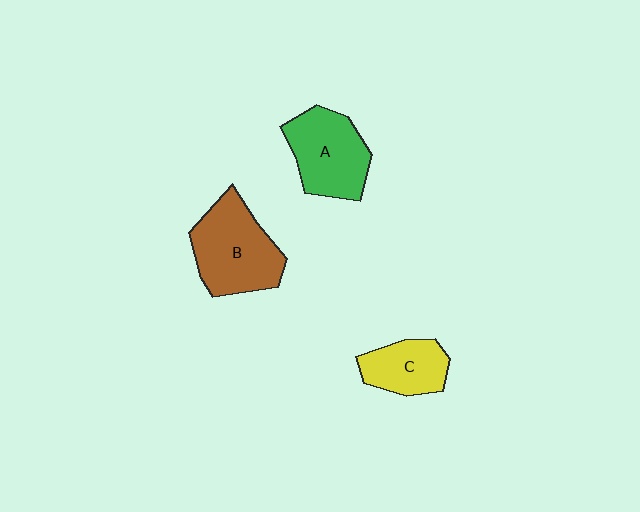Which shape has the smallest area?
Shape C (yellow).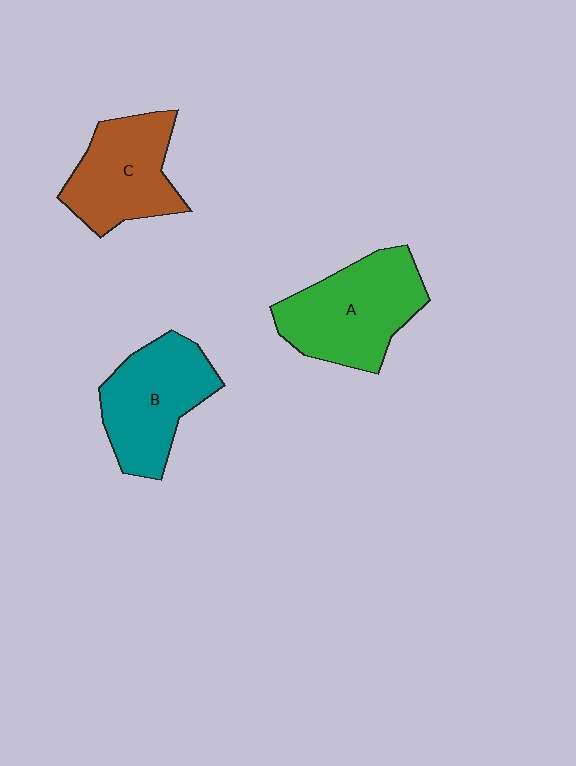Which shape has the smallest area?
Shape C (brown).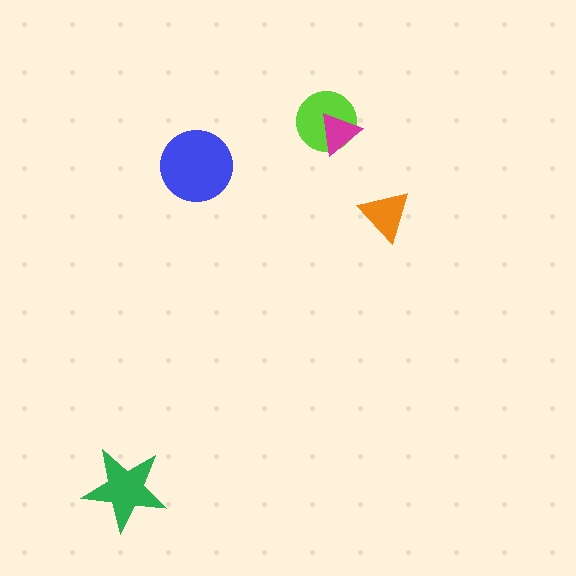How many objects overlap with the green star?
0 objects overlap with the green star.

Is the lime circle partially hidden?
Yes, it is partially covered by another shape.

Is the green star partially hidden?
No, no other shape covers it.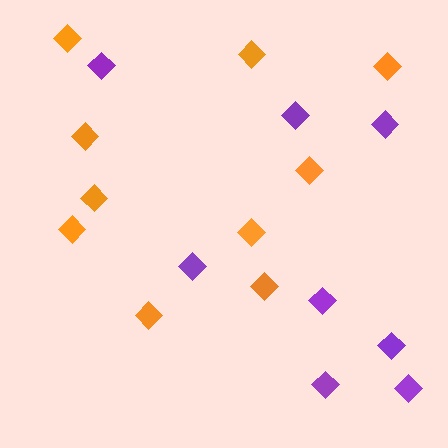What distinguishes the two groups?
There are 2 groups: one group of purple diamonds (8) and one group of orange diamonds (10).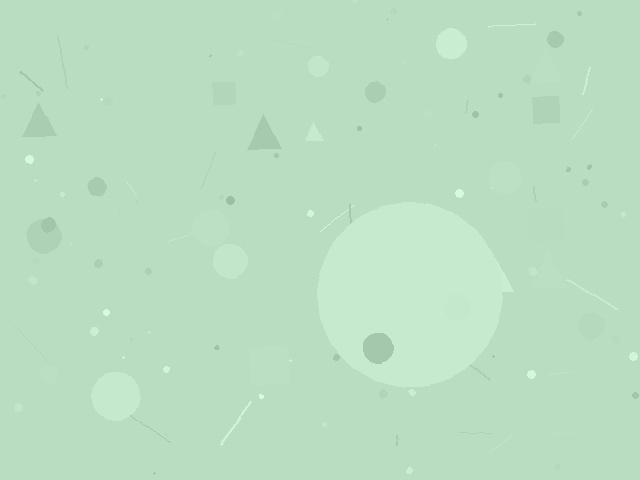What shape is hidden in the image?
A circle is hidden in the image.